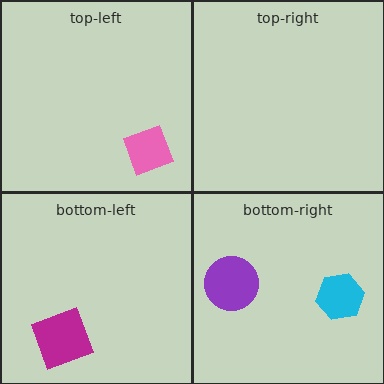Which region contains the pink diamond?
The top-left region.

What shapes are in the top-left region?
The pink diamond.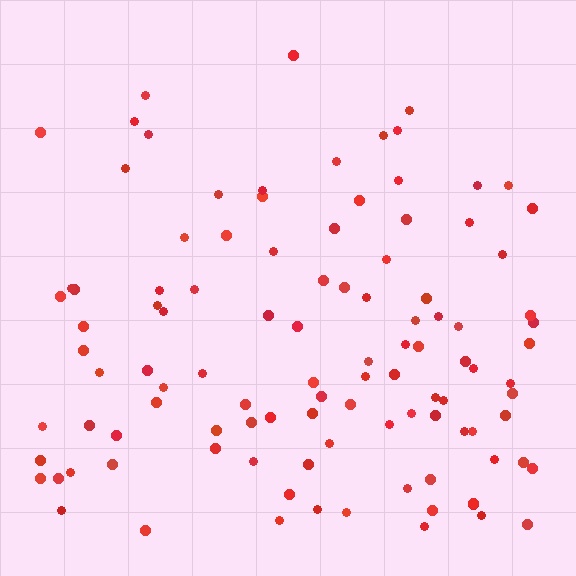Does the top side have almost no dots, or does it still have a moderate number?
Still a moderate number, just noticeably fewer than the bottom.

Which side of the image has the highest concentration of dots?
The bottom.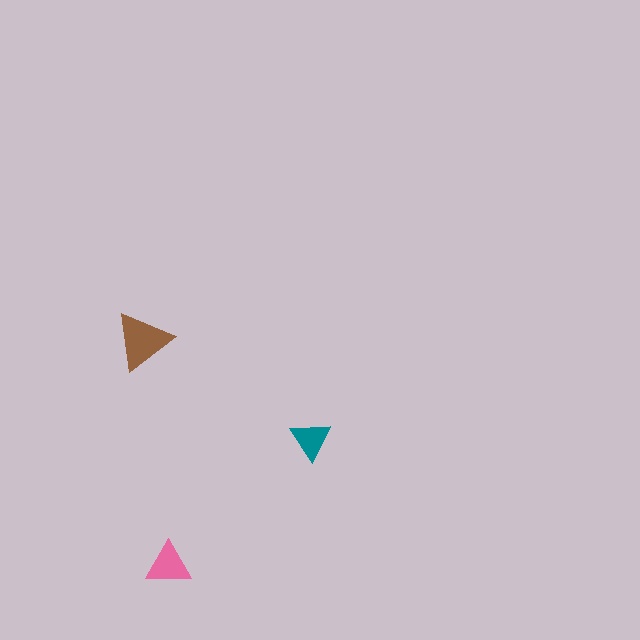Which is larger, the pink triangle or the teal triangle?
The pink one.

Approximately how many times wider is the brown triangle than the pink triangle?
About 1.5 times wider.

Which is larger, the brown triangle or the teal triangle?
The brown one.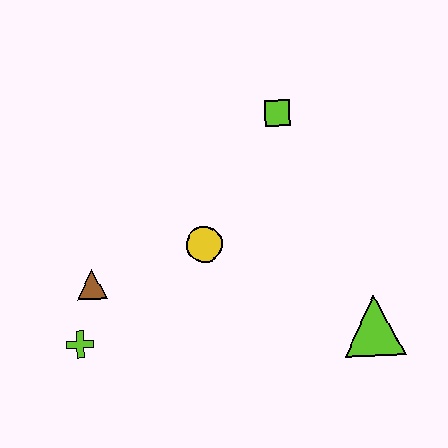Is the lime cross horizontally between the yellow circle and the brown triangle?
No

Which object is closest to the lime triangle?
The yellow circle is closest to the lime triangle.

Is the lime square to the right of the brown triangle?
Yes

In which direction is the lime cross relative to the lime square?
The lime cross is below the lime square.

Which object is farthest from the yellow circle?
The lime triangle is farthest from the yellow circle.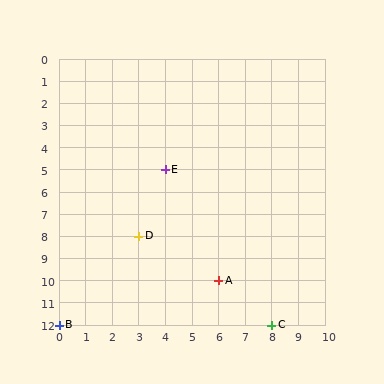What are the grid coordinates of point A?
Point A is at grid coordinates (6, 10).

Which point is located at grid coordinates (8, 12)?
Point C is at (8, 12).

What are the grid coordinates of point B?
Point B is at grid coordinates (0, 12).